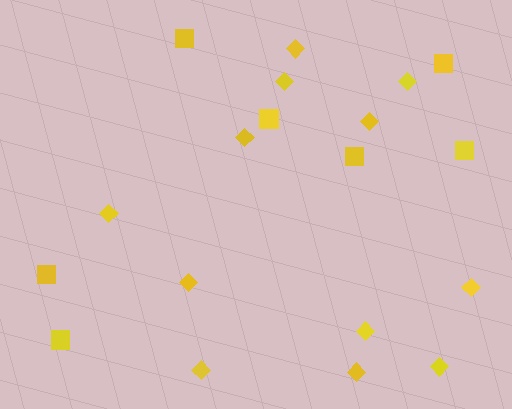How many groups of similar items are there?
There are 2 groups: one group of squares (7) and one group of diamonds (12).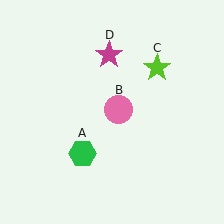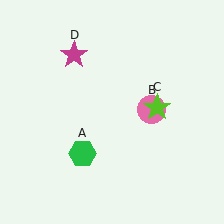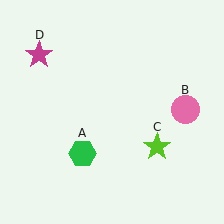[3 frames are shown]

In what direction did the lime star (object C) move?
The lime star (object C) moved down.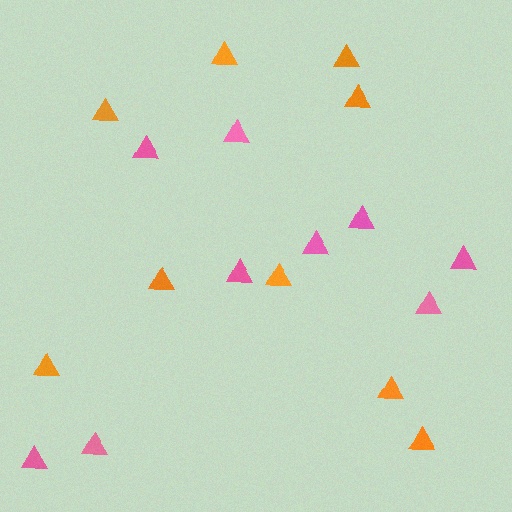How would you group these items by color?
There are 2 groups: one group of orange triangles (9) and one group of pink triangles (9).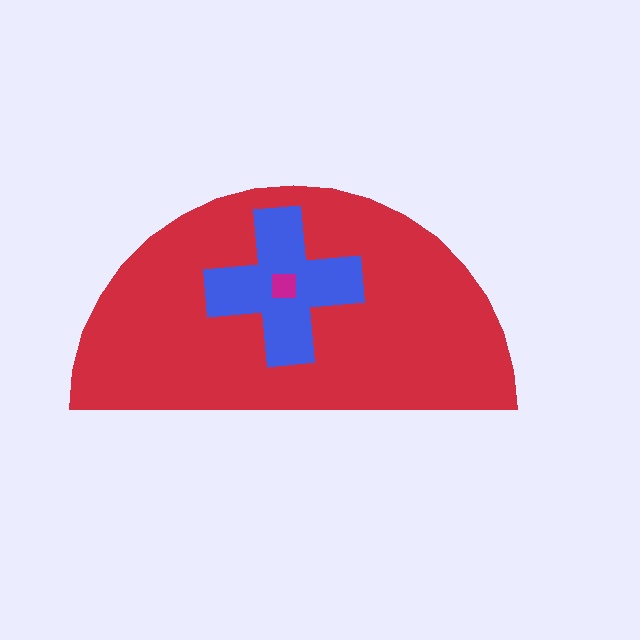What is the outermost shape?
The red semicircle.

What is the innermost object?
The magenta square.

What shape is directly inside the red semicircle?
The blue cross.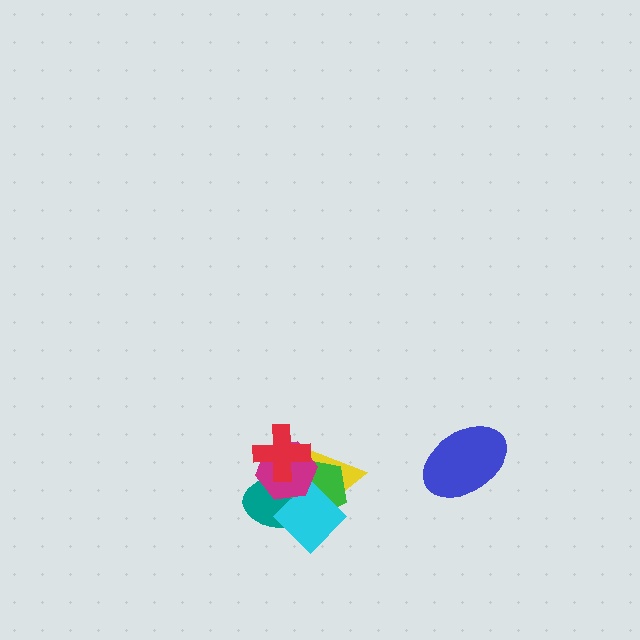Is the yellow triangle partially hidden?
Yes, it is partially covered by another shape.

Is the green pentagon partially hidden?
Yes, it is partially covered by another shape.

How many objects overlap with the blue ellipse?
0 objects overlap with the blue ellipse.